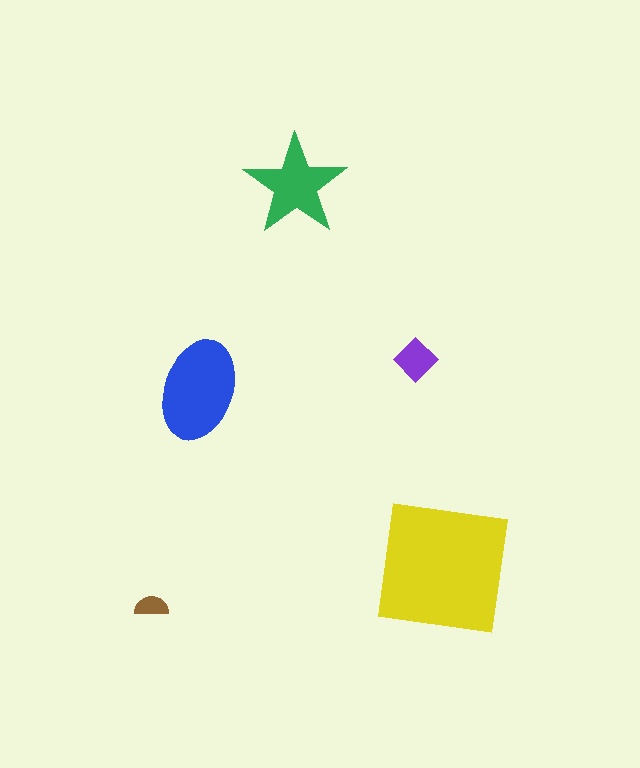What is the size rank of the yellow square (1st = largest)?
1st.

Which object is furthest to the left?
The brown semicircle is leftmost.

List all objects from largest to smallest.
The yellow square, the blue ellipse, the green star, the purple diamond, the brown semicircle.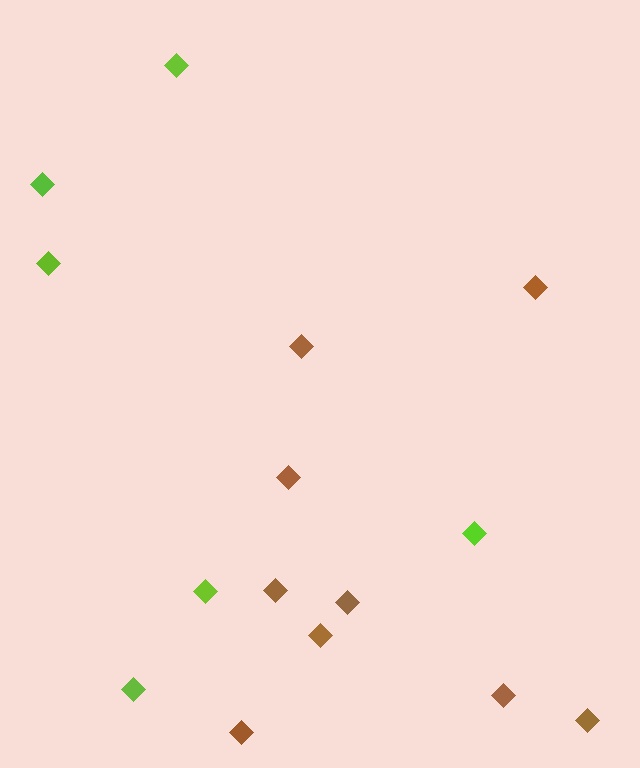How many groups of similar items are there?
There are 2 groups: one group of brown diamonds (9) and one group of lime diamonds (6).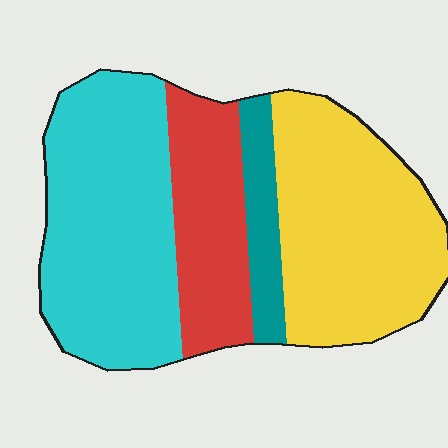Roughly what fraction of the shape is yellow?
Yellow covers roughly 35% of the shape.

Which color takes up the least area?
Teal, at roughly 10%.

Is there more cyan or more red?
Cyan.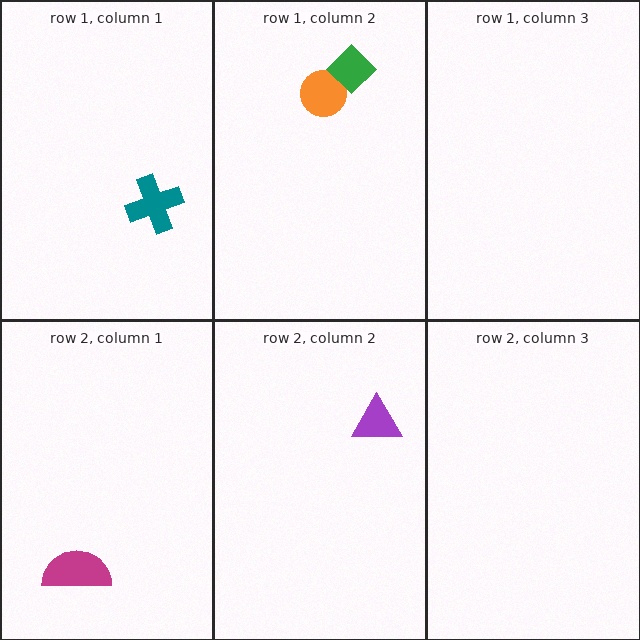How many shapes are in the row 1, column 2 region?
2.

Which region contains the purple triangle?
The row 2, column 2 region.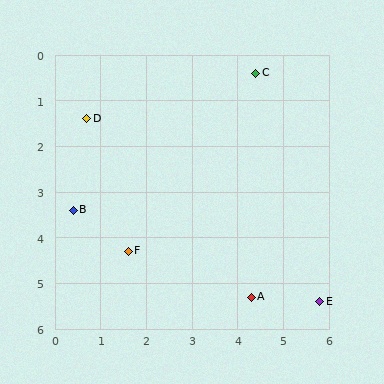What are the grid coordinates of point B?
Point B is at approximately (0.4, 3.4).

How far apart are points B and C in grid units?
Points B and C are about 5.0 grid units apart.